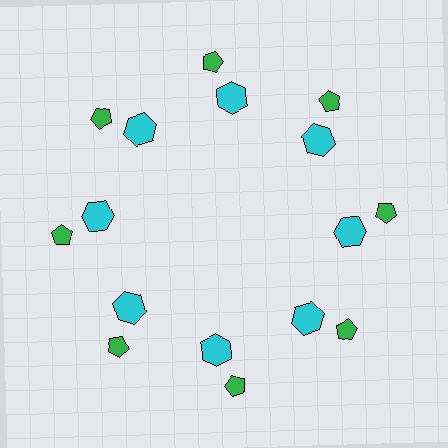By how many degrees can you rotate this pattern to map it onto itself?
The pattern maps onto itself every 45 degrees of rotation.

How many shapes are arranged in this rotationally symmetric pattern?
There are 16 shapes, arranged in 8 groups of 2.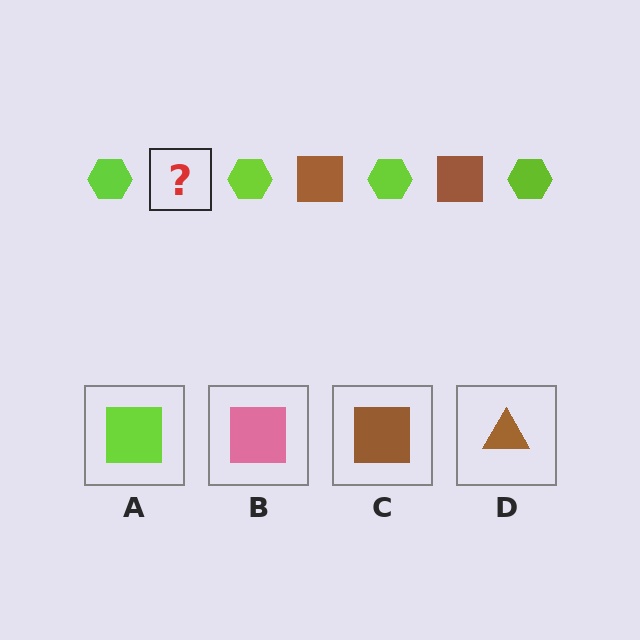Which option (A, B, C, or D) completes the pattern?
C.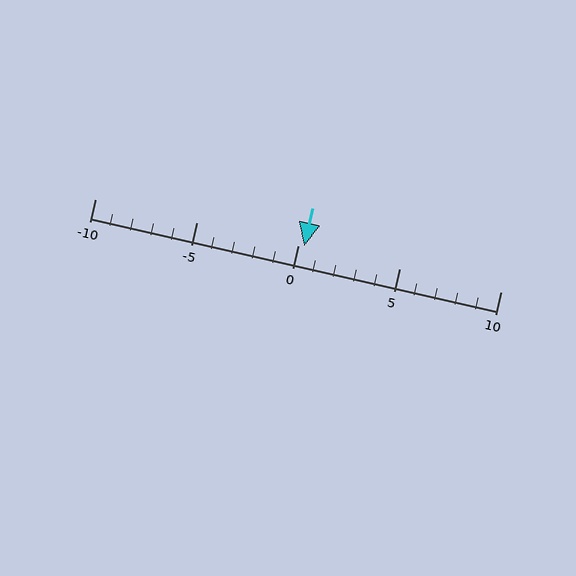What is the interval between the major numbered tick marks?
The major tick marks are spaced 5 units apart.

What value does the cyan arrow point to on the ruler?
The cyan arrow points to approximately 0.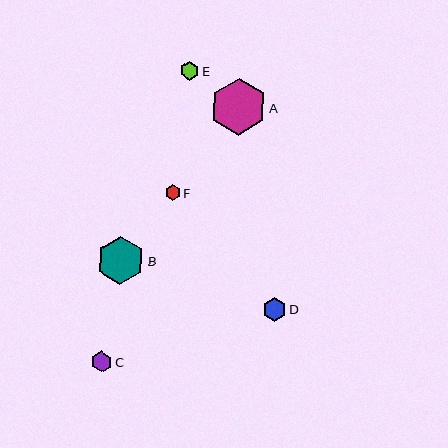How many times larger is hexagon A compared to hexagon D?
Hexagon A is approximately 2.4 times the size of hexagon D.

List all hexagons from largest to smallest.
From largest to smallest: A, B, D, C, E, F.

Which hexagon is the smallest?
Hexagon F is the smallest with a size of approximately 15 pixels.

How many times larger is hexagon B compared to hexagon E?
Hexagon B is approximately 2.6 times the size of hexagon E.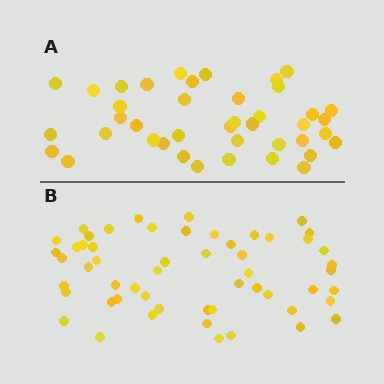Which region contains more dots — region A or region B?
Region B (the bottom region) has more dots.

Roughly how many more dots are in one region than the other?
Region B has approximately 15 more dots than region A.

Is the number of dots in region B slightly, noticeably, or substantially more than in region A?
Region B has noticeably more, but not dramatically so. The ratio is roughly 1.3 to 1.